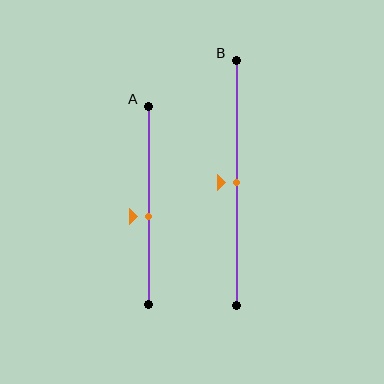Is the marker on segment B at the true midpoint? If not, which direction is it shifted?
Yes, the marker on segment B is at the true midpoint.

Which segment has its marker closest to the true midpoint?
Segment B has its marker closest to the true midpoint.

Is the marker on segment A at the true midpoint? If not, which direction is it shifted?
No, the marker on segment A is shifted downward by about 6% of the segment length.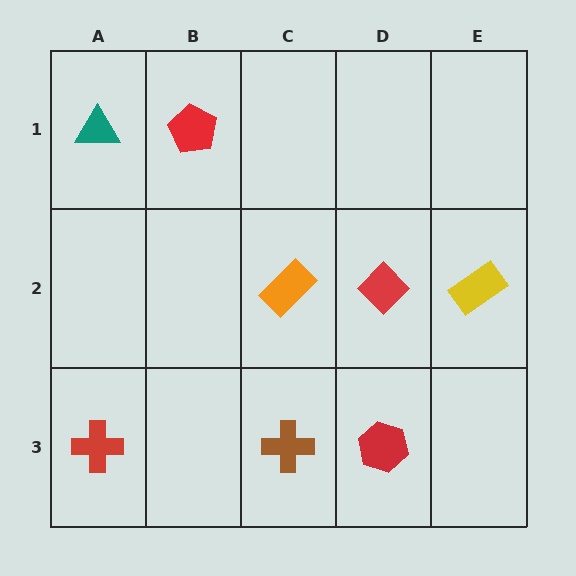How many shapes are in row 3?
3 shapes.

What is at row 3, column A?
A red cross.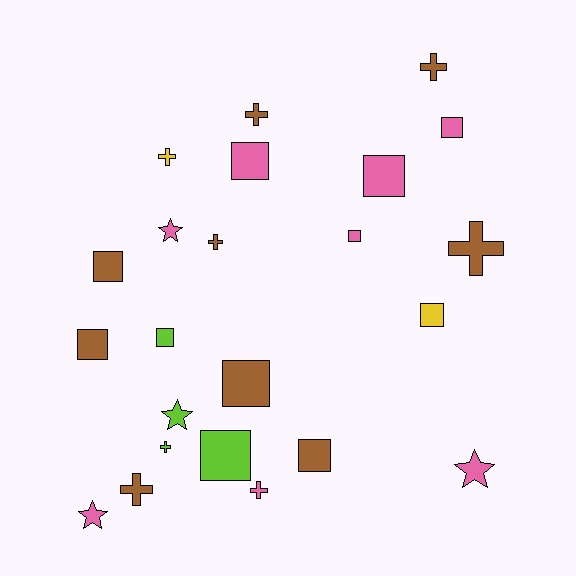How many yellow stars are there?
There are no yellow stars.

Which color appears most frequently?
Brown, with 9 objects.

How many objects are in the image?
There are 23 objects.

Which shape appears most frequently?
Square, with 11 objects.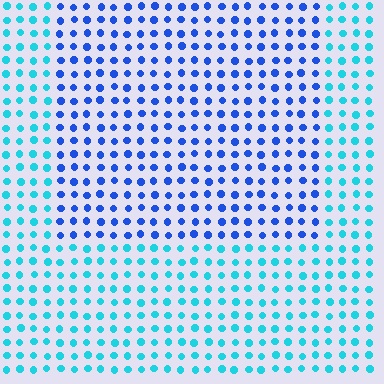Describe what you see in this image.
The image is filled with small cyan elements in a uniform arrangement. A rectangle-shaped region is visible where the elements are tinted to a slightly different hue, forming a subtle color boundary.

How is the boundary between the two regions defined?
The boundary is defined purely by a slight shift in hue (about 41 degrees). Spacing, size, and orientation are identical on both sides.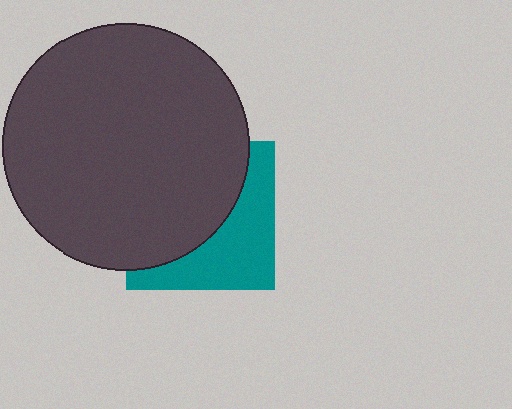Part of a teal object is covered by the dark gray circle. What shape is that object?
It is a square.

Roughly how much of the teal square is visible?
A small part of it is visible (roughly 42%).